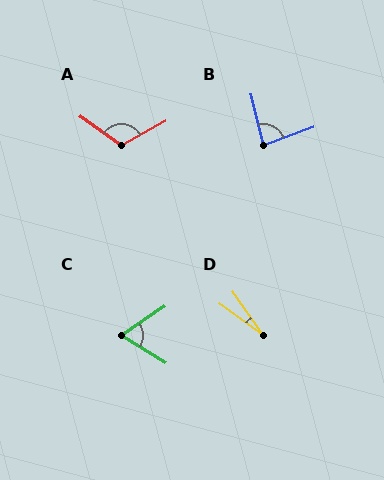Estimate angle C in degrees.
Approximately 66 degrees.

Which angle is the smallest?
D, at approximately 19 degrees.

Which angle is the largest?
A, at approximately 115 degrees.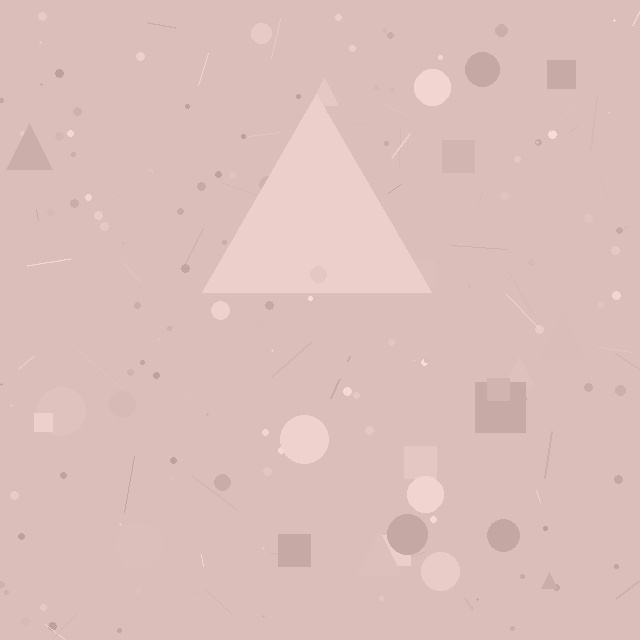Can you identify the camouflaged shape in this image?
The camouflaged shape is a triangle.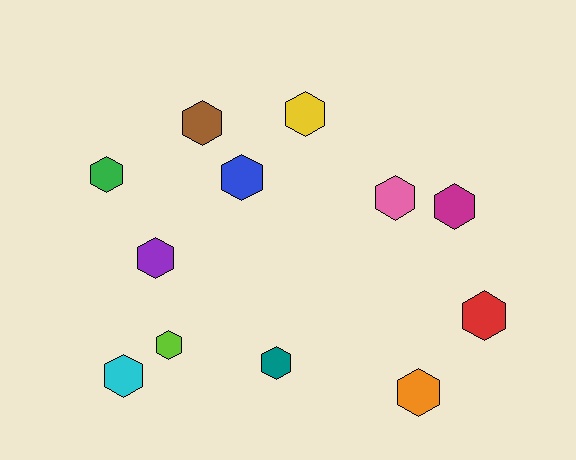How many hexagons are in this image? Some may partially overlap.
There are 12 hexagons.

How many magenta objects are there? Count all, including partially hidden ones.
There is 1 magenta object.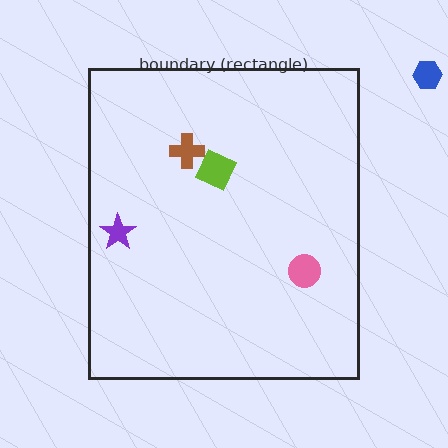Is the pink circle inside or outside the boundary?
Inside.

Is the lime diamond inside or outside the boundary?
Inside.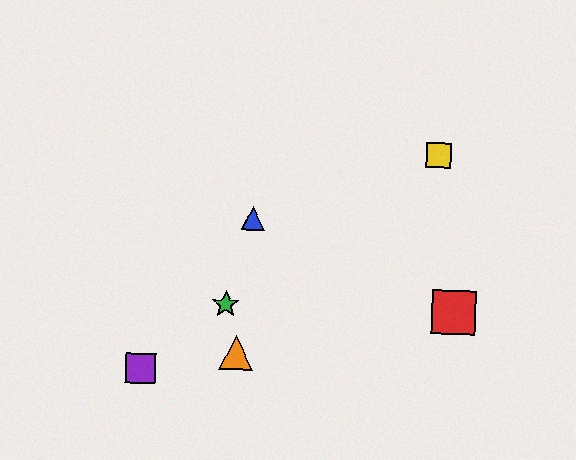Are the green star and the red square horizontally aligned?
Yes, both are at y≈304.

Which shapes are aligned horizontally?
The red square, the green star are aligned horizontally.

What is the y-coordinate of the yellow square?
The yellow square is at y≈155.